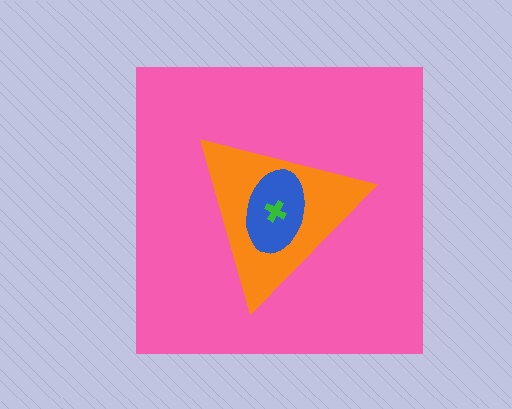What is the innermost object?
The green cross.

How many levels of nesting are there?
4.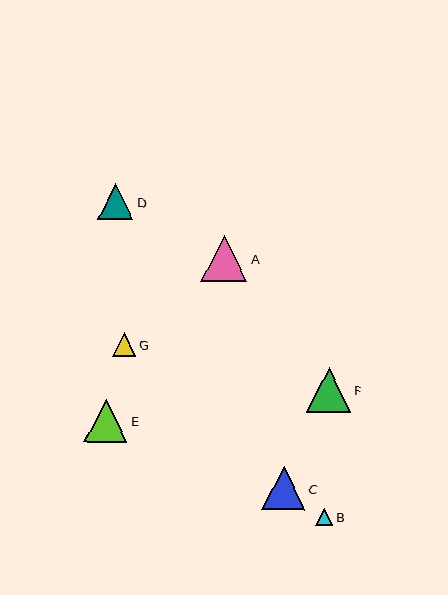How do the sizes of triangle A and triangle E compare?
Triangle A and triangle E are approximately the same size.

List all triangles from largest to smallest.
From largest to smallest: A, F, E, C, D, G, B.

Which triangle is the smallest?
Triangle B is the smallest with a size of approximately 17 pixels.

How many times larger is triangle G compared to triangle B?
Triangle G is approximately 1.4 times the size of triangle B.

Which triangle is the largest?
Triangle A is the largest with a size of approximately 46 pixels.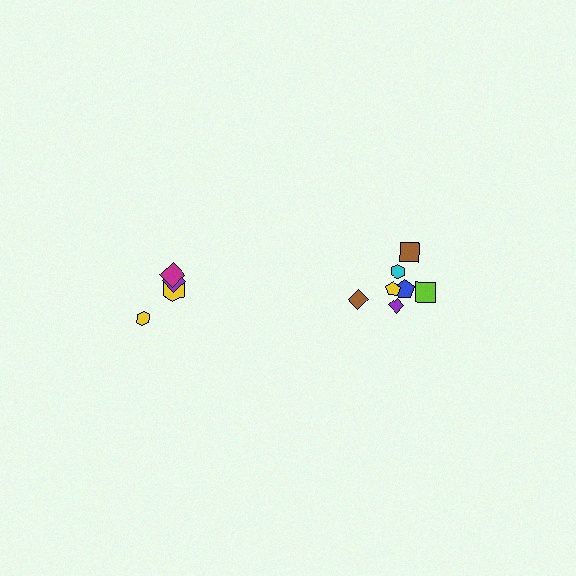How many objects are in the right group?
There are 7 objects.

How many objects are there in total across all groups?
There are 11 objects.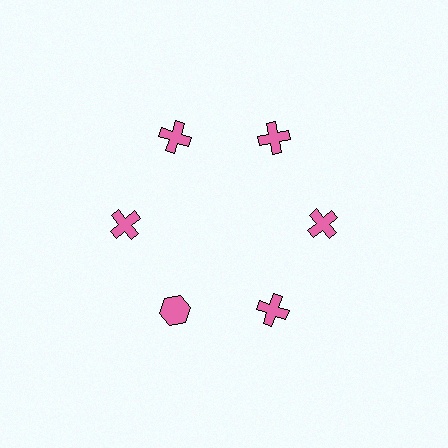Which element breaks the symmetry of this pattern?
The pink hexagon at roughly the 7 o'clock position breaks the symmetry. All other shapes are pink crosses.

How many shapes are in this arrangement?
There are 6 shapes arranged in a ring pattern.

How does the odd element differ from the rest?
It has a different shape: hexagon instead of cross.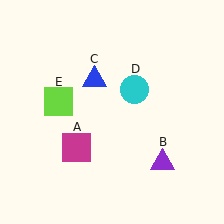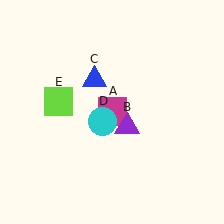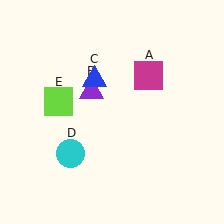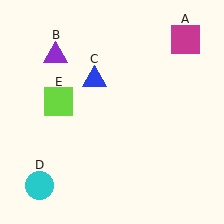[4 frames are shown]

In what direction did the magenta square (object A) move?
The magenta square (object A) moved up and to the right.